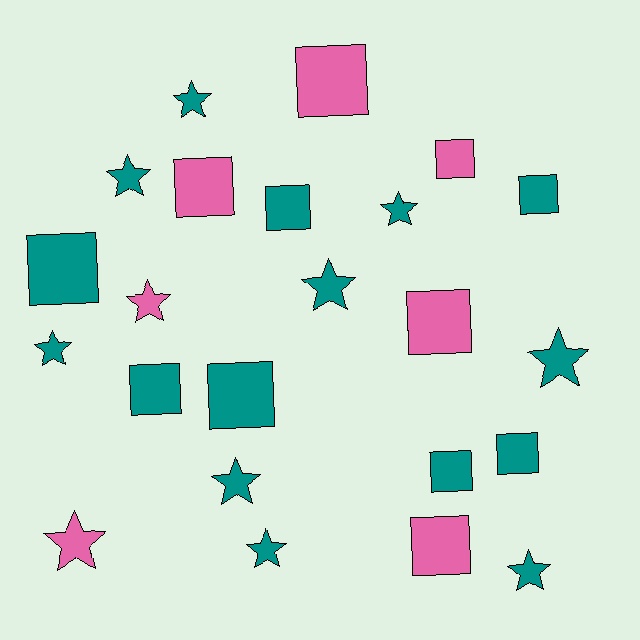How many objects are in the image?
There are 23 objects.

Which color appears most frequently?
Teal, with 16 objects.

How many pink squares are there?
There are 5 pink squares.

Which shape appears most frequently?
Square, with 12 objects.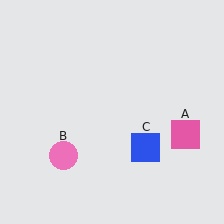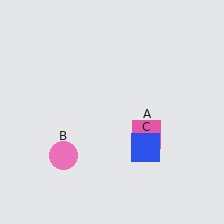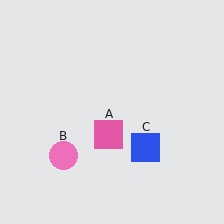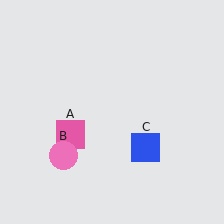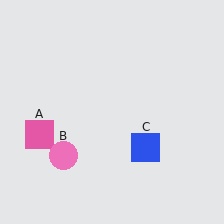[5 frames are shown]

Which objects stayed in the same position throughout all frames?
Pink circle (object B) and blue square (object C) remained stationary.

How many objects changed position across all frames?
1 object changed position: pink square (object A).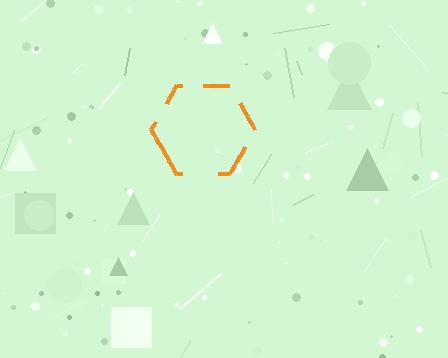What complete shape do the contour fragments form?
The contour fragments form a hexagon.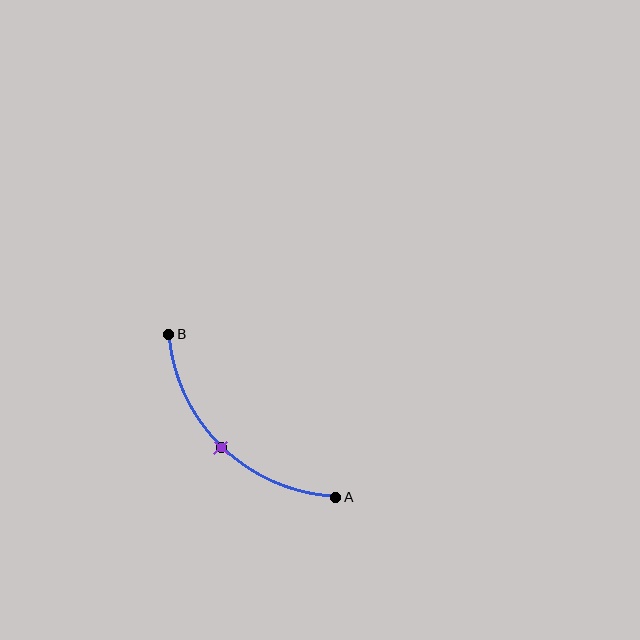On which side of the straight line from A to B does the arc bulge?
The arc bulges below and to the left of the straight line connecting A and B.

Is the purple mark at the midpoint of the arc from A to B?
Yes. The purple mark lies on the arc at equal arc-length from both A and B — it is the arc midpoint.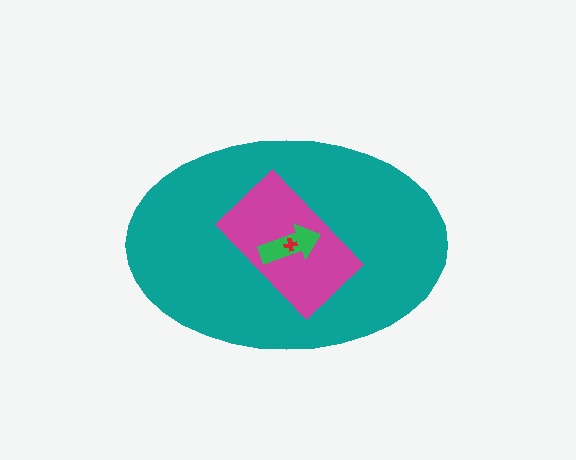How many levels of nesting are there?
4.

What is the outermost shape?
The teal ellipse.